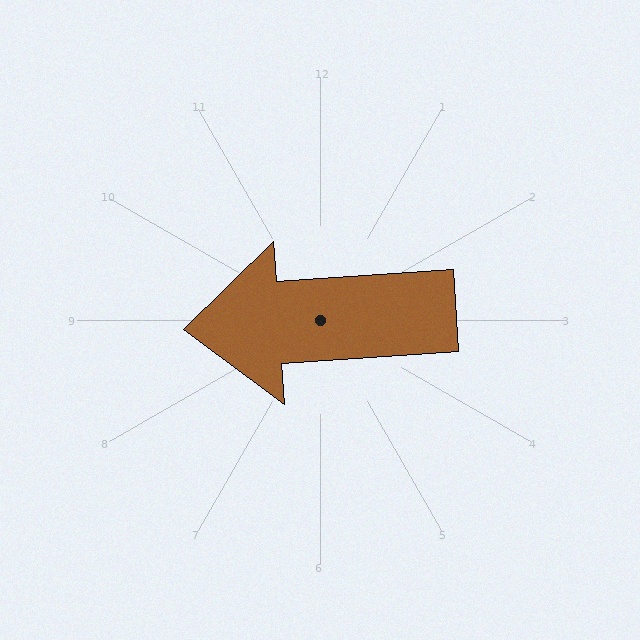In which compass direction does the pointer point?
West.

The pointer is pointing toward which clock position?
Roughly 9 o'clock.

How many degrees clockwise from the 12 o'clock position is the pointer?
Approximately 266 degrees.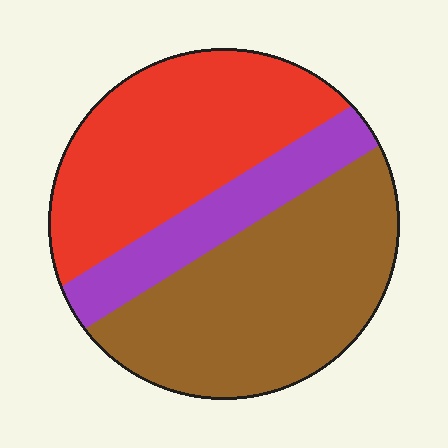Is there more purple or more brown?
Brown.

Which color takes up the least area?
Purple, at roughly 15%.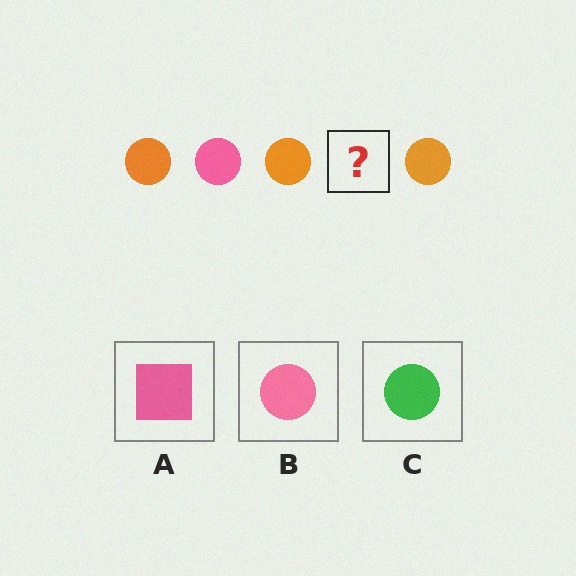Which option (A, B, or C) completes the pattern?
B.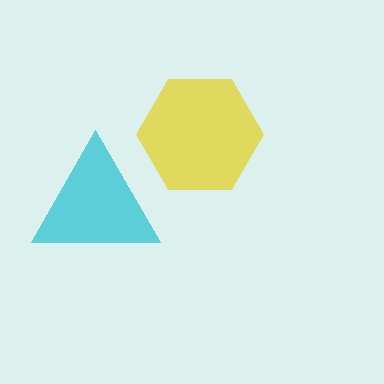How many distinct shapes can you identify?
There are 2 distinct shapes: a yellow hexagon, a cyan triangle.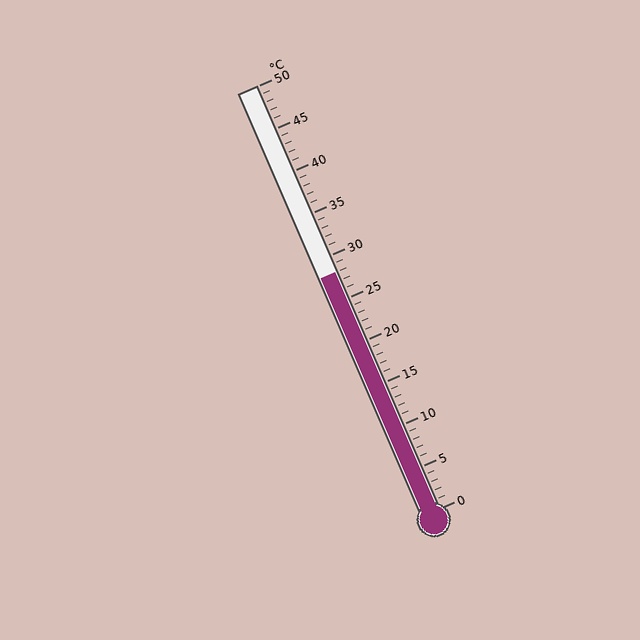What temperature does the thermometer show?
The thermometer shows approximately 28°C.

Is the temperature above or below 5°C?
The temperature is above 5°C.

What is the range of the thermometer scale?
The thermometer scale ranges from 0°C to 50°C.